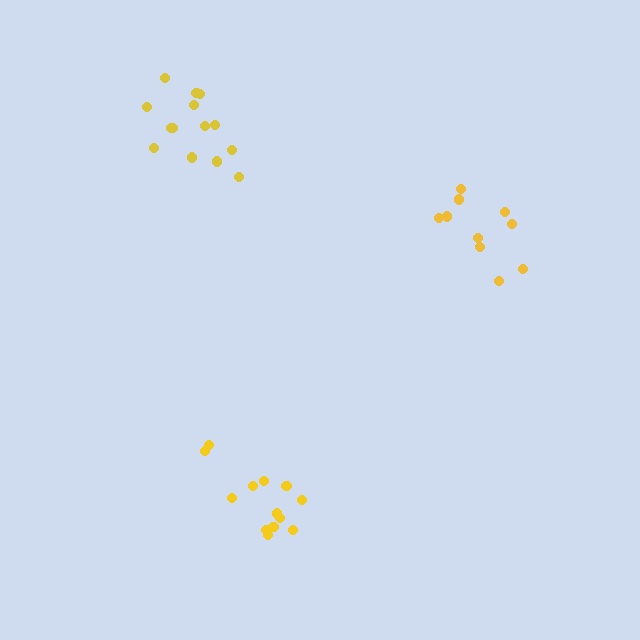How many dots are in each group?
Group 1: 10 dots, Group 2: 14 dots, Group 3: 13 dots (37 total).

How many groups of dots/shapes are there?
There are 3 groups.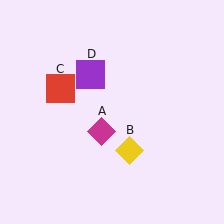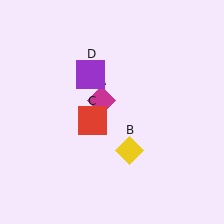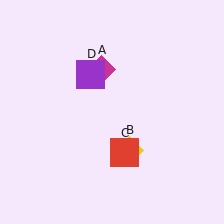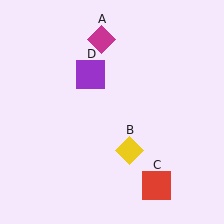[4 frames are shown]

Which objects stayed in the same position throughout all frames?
Yellow diamond (object B) and purple square (object D) remained stationary.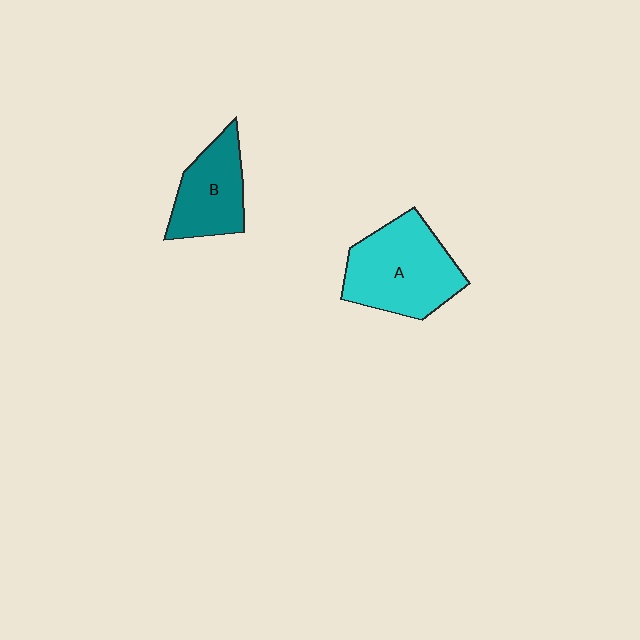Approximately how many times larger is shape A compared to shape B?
Approximately 1.5 times.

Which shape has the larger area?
Shape A (cyan).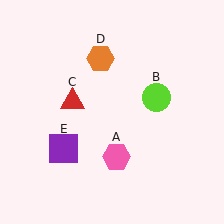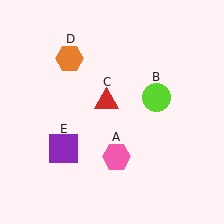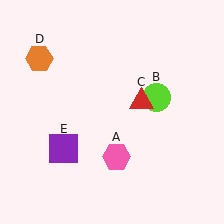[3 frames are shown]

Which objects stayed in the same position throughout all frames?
Pink hexagon (object A) and lime circle (object B) and purple square (object E) remained stationary.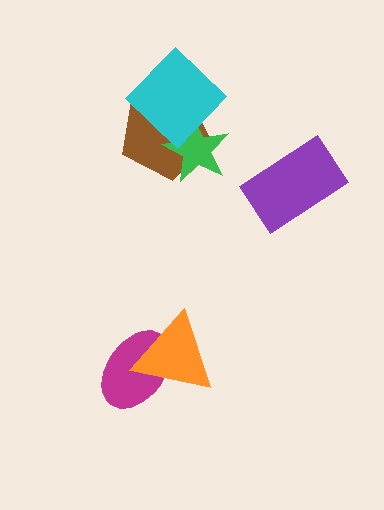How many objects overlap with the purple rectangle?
0 objects overlap with the purple rectangle.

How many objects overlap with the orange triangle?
1 object overlaps with the orange triangle.